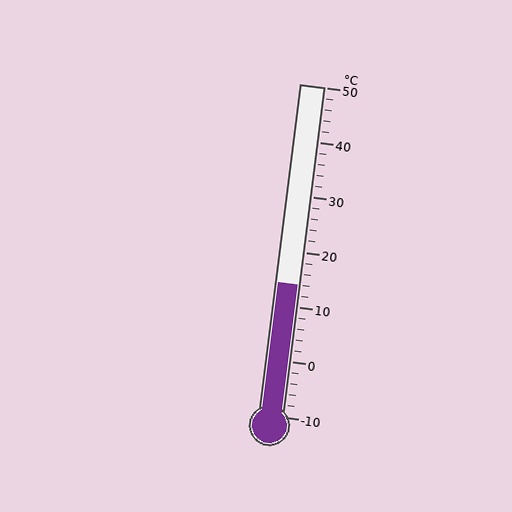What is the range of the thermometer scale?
The thermometer scale ranges from -10°C to 50°C.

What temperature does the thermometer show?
The thermometer shows approximately 14°C.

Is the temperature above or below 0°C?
The temperature is above 0°C.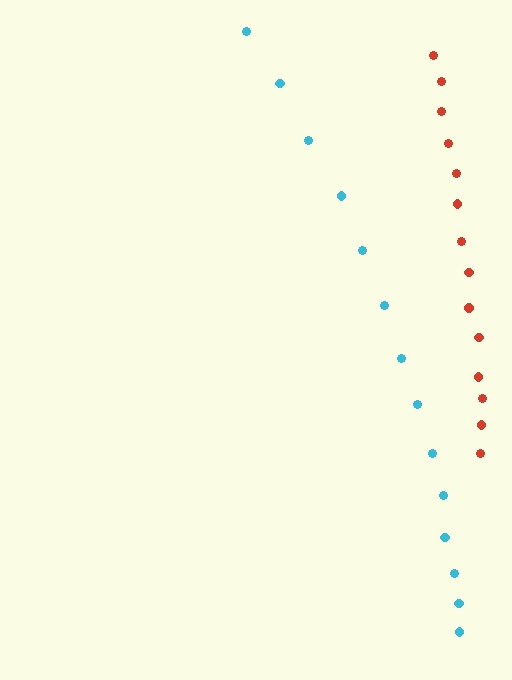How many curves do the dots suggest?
There are 2 distinct paths.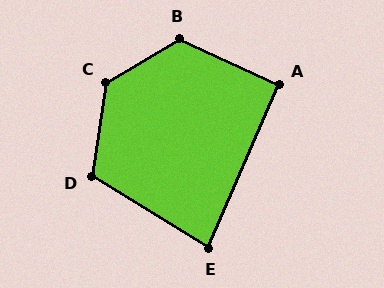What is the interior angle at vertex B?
Approximately 125 degrees (obtuse).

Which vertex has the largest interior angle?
C, at approximately 129 degrees.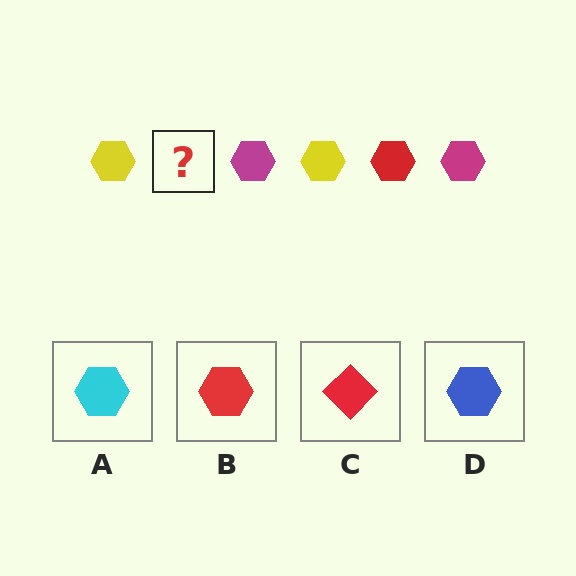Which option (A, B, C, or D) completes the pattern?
B.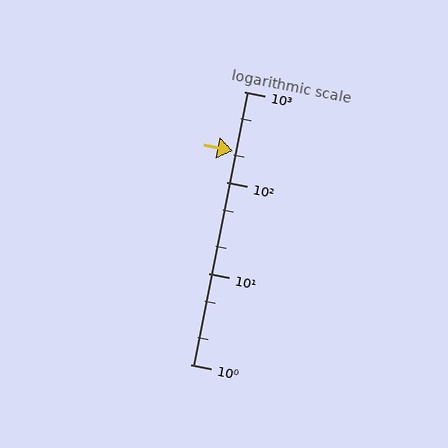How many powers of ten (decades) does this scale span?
The scale spans 3 decades, from 1 to 1000.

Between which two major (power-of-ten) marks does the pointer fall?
The pointer is between 100 and 1000.